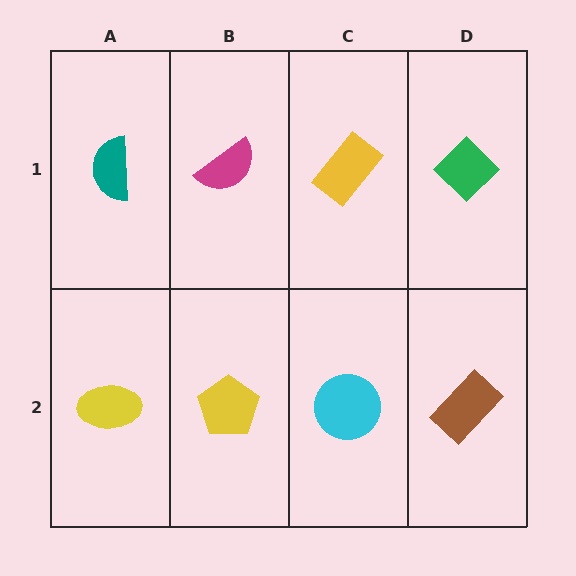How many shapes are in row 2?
4 shapes.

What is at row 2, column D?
A brown rectangle.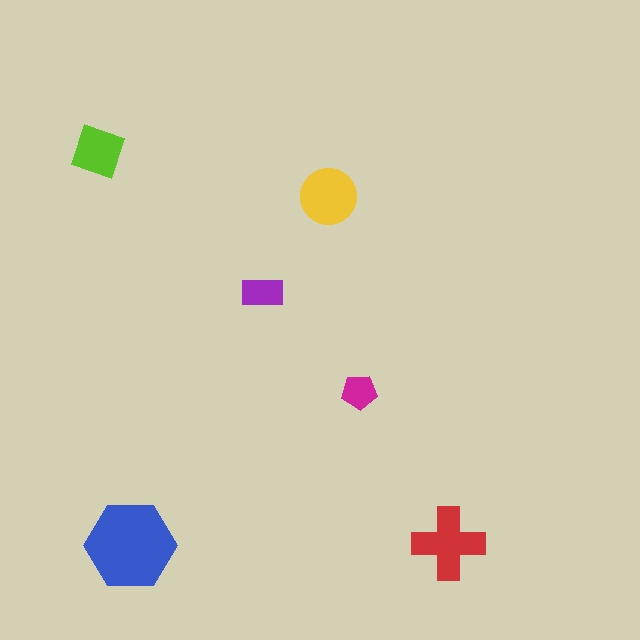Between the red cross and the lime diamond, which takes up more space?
The red cross.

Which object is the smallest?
The magenta pentagon.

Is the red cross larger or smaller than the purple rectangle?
Larger.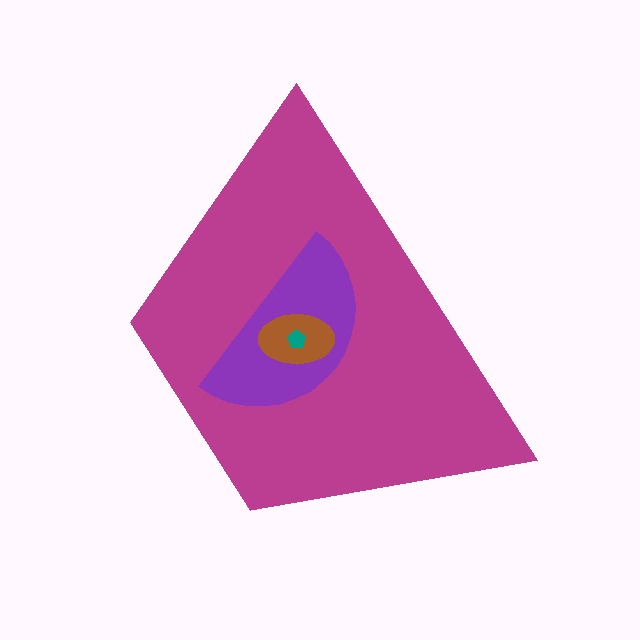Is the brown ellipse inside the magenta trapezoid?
Yes.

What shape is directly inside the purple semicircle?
The brown ellipse.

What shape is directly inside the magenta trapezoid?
The purple semicircle.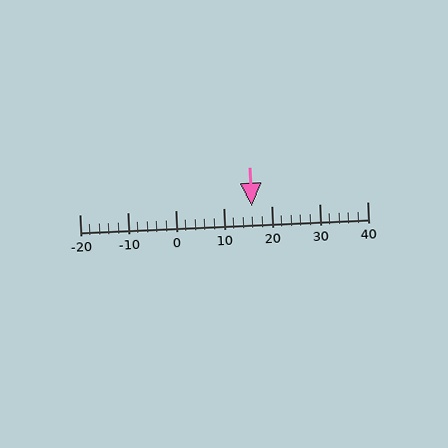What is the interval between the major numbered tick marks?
The major tick marks are spaced 10 units apart.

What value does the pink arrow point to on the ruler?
The pink arrow points to approximately 16.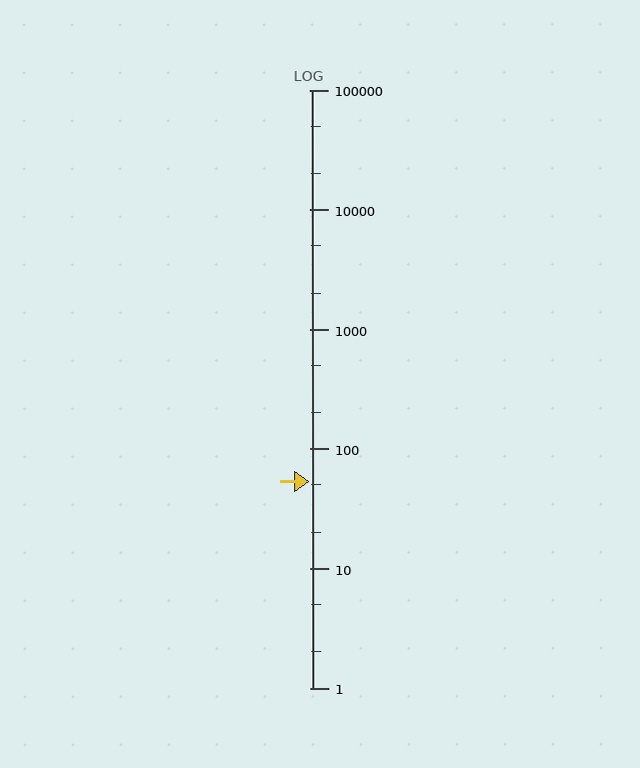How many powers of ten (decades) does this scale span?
The scale spans 5 decades, from 1 to 100000.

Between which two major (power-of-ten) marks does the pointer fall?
The pointer is between 10 and 100.